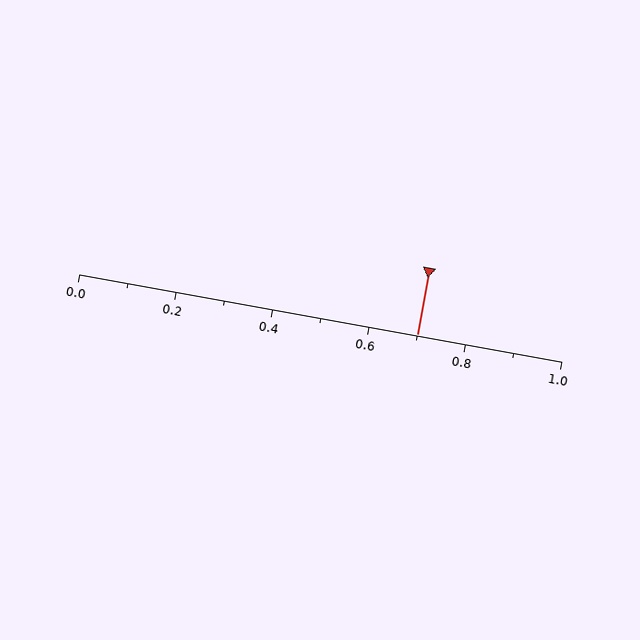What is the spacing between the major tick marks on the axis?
The major ticks are spaced 0.2 apart.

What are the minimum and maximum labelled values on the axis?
The axis runs from 0.0 to 1.0.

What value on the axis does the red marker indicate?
The marker indicates approximately 0.7.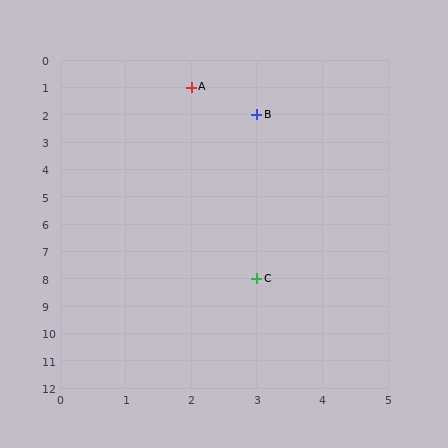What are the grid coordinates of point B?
Point B is at grid coordinates (3, 2).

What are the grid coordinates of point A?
Point A is at grid coordinates (2, 1).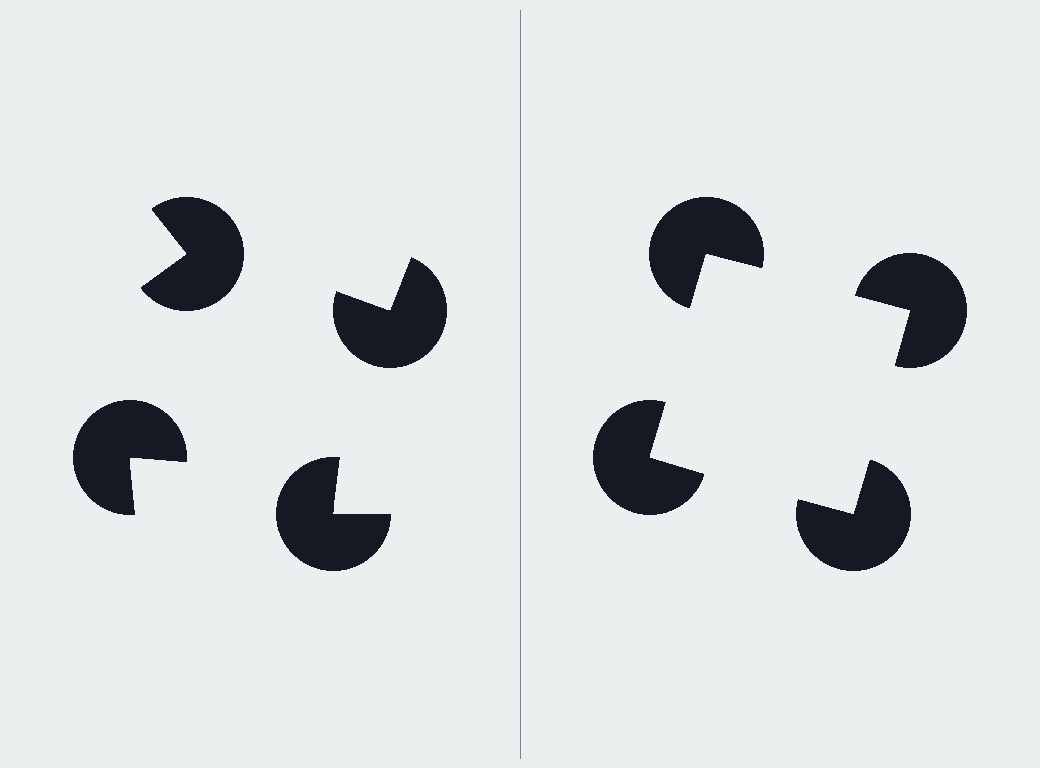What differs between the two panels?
The pac-man discs are positioned identically on both sides; only the wedge orientations differ. On the right they align to a square; on the left they are misaligned.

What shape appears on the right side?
An illusory square.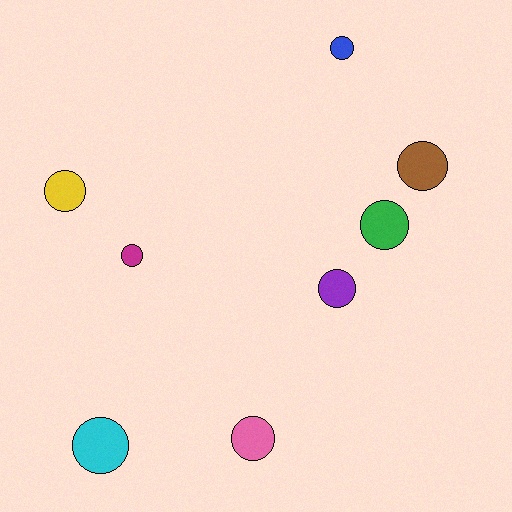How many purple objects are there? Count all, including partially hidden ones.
There is 1 purple object.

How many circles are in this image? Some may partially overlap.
There are 8 circles.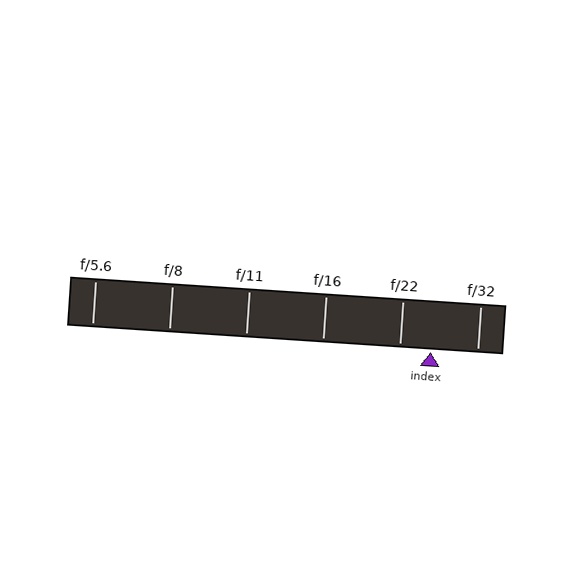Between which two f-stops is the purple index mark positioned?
The index mark is between f/22 and f/32.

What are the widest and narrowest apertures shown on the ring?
The widest aperture shown is f/5.6 and the narrowest is f/32.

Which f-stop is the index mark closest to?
The index mark is closest to f/22.